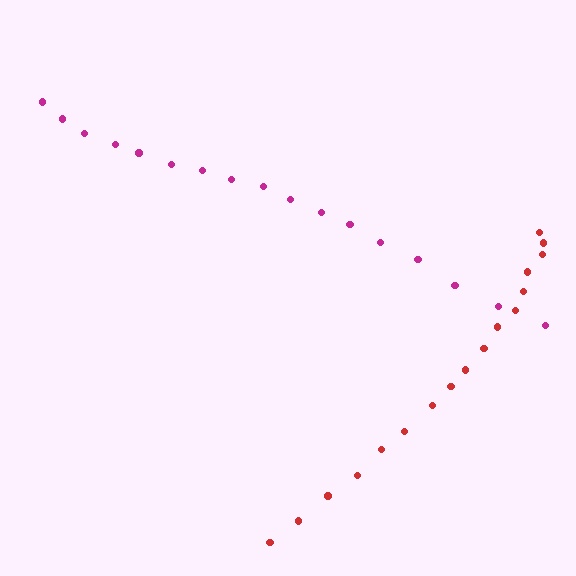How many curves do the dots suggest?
There are 2 distinct paths.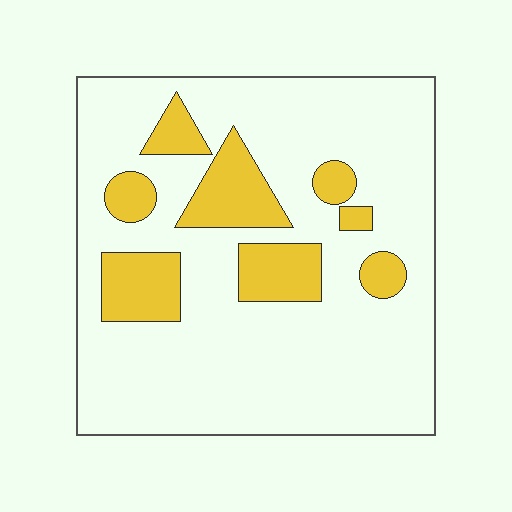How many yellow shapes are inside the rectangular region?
8.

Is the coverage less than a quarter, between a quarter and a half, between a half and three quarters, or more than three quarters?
Less than a quarter.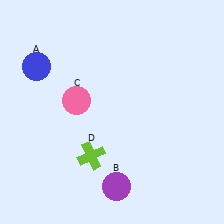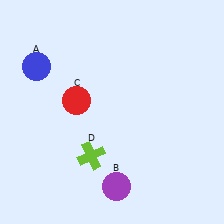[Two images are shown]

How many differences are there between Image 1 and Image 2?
There is 1 difference between the two images.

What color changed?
The circle (C) changed from pink in Image 1 to red in Image 2.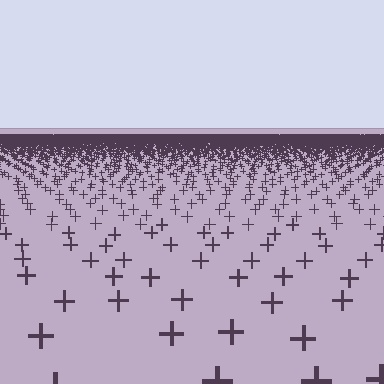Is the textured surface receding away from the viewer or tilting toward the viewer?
The surface is receding away from the viewer. Texture elements get smaller and denser toward the top.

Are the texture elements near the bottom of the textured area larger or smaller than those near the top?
Larger. Near the bottom, elements are closer to the viewer and appear at a bigger on-screen size.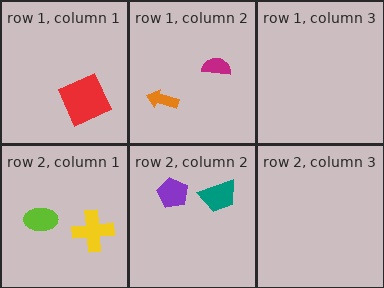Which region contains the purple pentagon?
The row 2, column 2 region.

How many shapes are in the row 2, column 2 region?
2.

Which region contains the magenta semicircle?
The row 1, column 2 region.